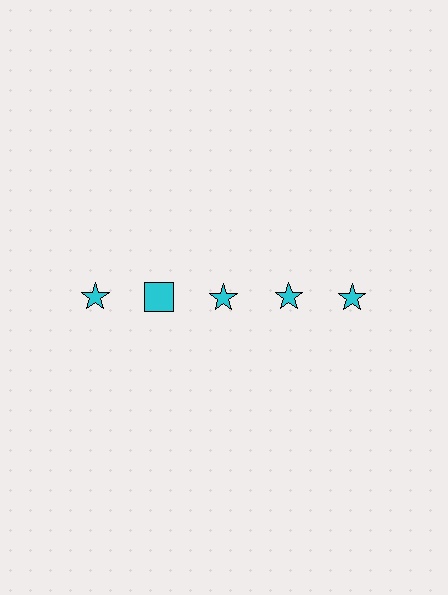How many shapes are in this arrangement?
There are 5 shapes arranged in a grid pattern.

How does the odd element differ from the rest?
It has a different shape: square instead of star.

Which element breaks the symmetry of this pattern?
The cyan square in the top row, second from left column breaks the symmetry. All other shapes are cyan stars.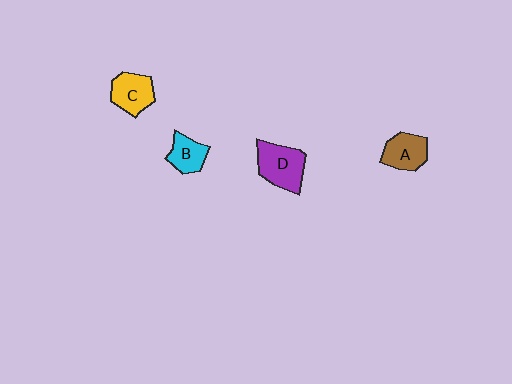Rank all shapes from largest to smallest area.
From largest to smallest: D (purple), C (yellow), A (brown), B (cyan).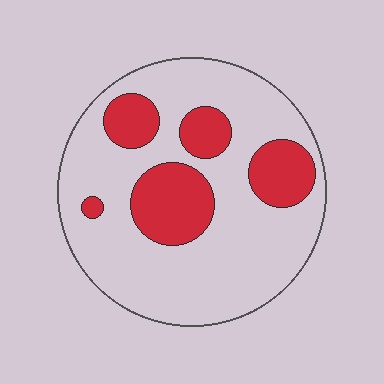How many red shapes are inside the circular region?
5.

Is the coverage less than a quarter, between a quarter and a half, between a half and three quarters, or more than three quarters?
Between a quarter and a half.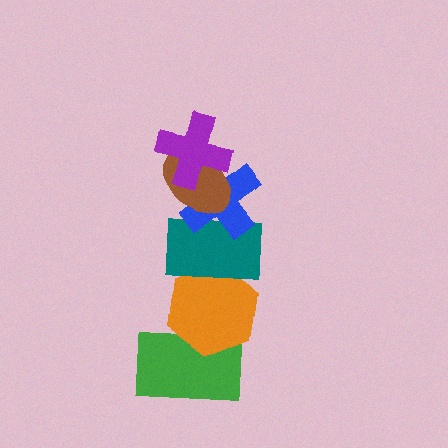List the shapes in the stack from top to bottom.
From top to bottom: the purple cross, the brown ellipse, the blue cross, the teal rectangle, the orange hexagon, the green rectangle.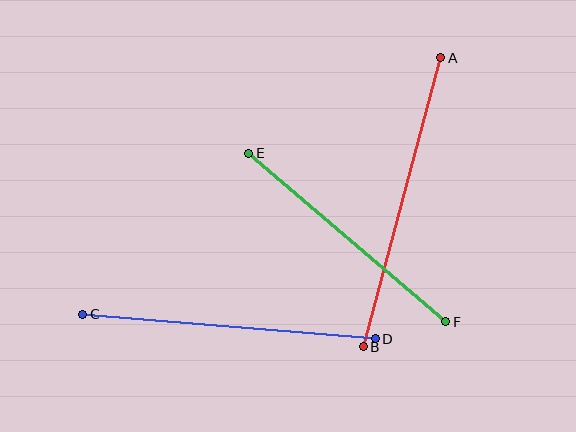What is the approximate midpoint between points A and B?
The midpoint is at approximately (402, 202) pixels.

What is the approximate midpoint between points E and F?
The midpoint is at approximately (347, 238) pixels.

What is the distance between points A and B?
The distance is approximately 300 pixels.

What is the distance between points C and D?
The distance is approximately 294 pixels.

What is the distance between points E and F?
The distance is approximately 259 pixels.